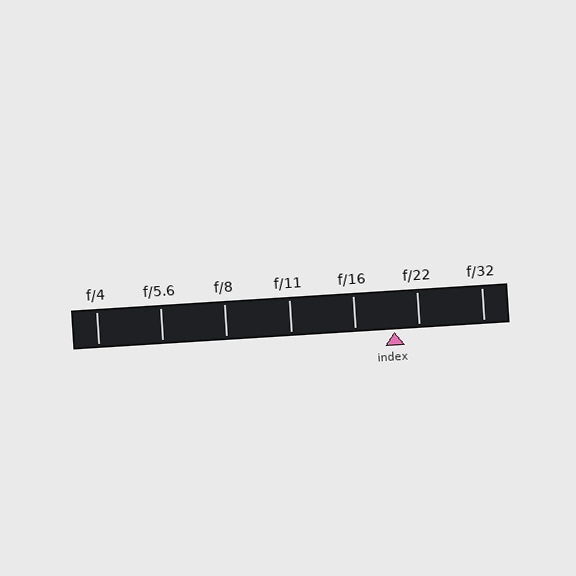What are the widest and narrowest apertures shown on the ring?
The widest aperture shown is f/4 and the narrowest is f/32.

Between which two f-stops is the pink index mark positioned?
The index mark is between f/16 and f/22.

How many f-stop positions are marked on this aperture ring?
There are 7 f-stop positions marked.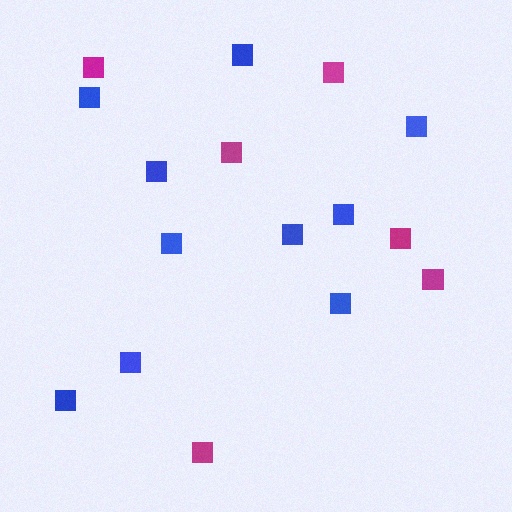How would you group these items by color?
There are 2 groups: one group of magenta squares (6) and one group of blue squares (10).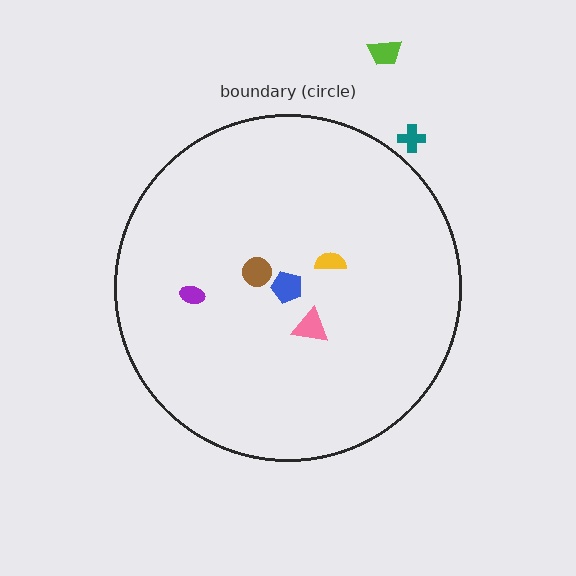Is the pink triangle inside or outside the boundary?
Inside.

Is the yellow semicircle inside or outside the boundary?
Inside.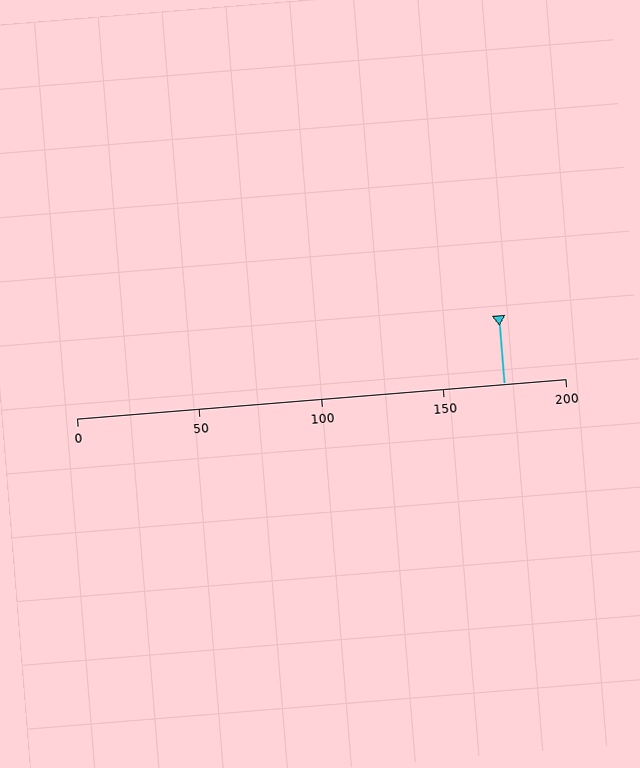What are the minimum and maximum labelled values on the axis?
The axis runs from 0 to 200.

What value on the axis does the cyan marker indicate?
The marker indicates approximately 175.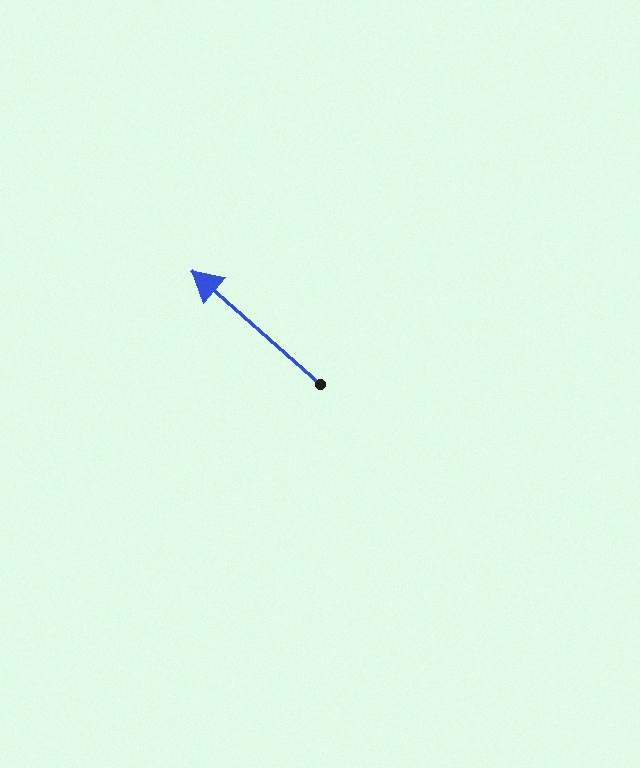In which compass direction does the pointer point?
Northwest.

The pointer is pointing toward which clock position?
Roughly 10 o'clock.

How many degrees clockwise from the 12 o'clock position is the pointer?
Approximately 311 degrees.